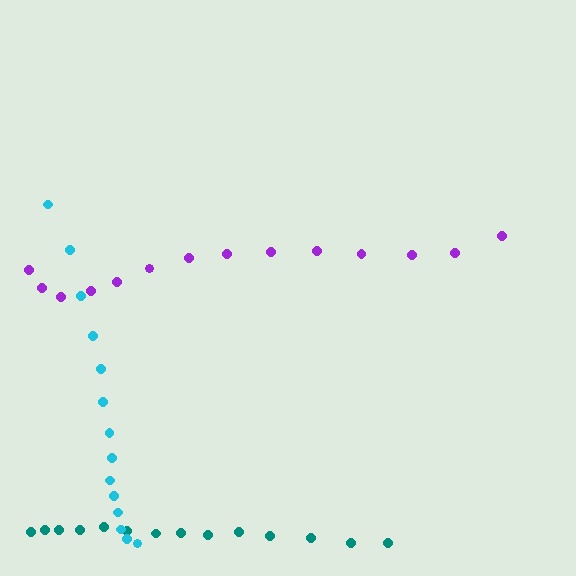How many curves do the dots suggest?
There are 3 distinct paths.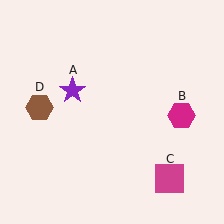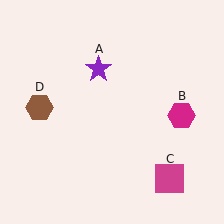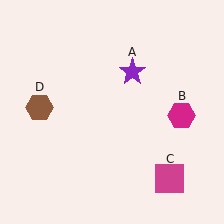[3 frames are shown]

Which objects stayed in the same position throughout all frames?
Magenta hexagon (object B) and magenta square (object C) and brown hexagon (object D) remained stationary.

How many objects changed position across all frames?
1 object changed position: purple star (object A).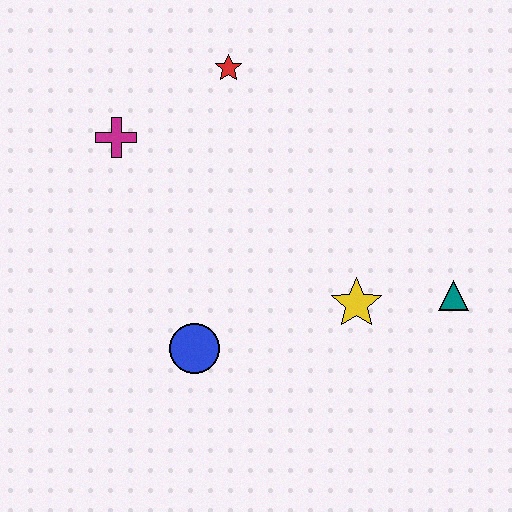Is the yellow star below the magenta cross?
Yes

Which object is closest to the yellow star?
The teal triangle is closest to the yellow star.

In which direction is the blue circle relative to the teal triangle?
The blue circle is to the left of the teal triangle.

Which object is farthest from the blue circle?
The red star is farthest from the blue circle.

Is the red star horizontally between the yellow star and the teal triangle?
No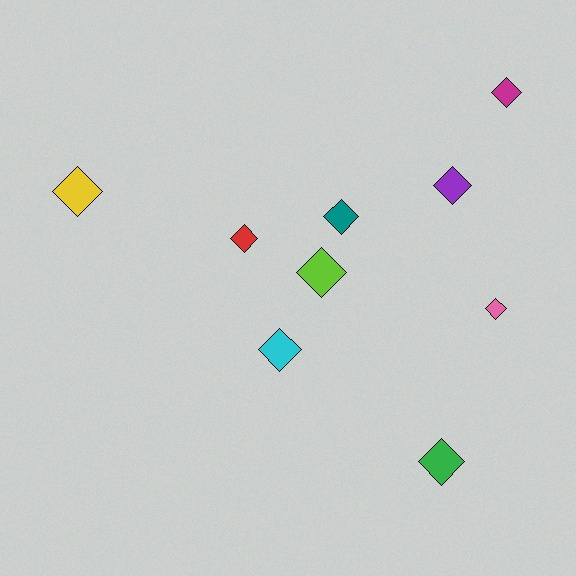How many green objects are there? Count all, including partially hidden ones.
There is 1 green object.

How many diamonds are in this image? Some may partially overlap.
There are 9 diamonds.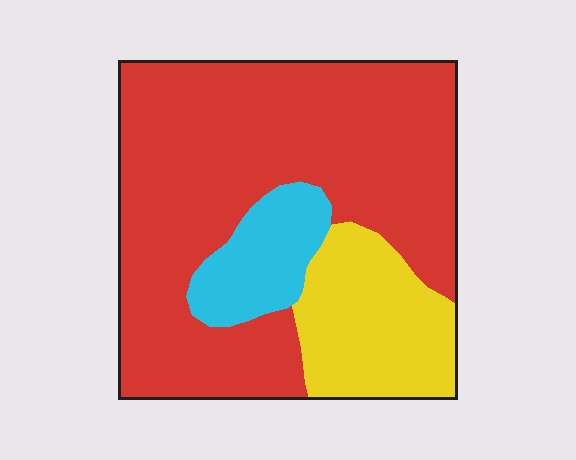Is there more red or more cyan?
Red.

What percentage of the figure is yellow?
Yellow takes up between a sixth and a third of the figure.